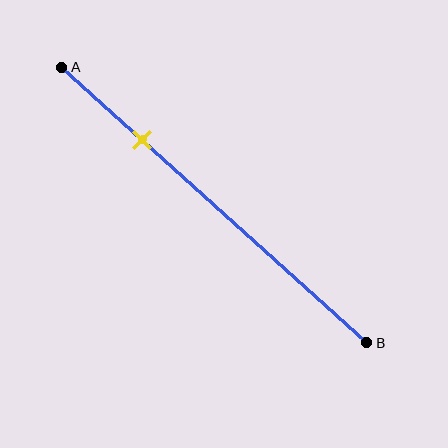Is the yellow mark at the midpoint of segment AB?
No, the mark is at about 25% from A, not at the 50% midpoint.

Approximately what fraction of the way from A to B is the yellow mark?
The yellow mark is approximately 25% of the way from A to B.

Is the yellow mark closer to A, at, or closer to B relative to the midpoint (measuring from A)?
The yellow mark is closer to point A than the midpoint of segment AB.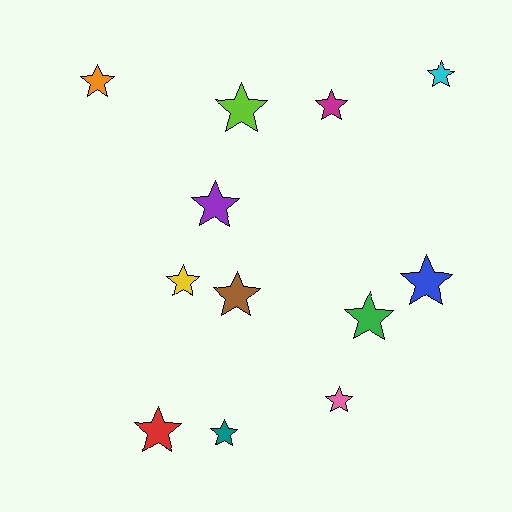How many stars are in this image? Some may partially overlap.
There are 12 stars.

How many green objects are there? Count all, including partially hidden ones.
There is 1 green object.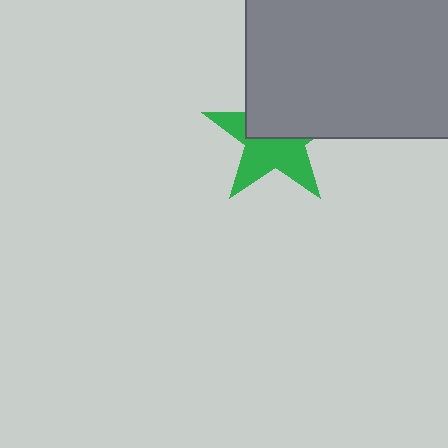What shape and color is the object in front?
The object in front is a gray rectangle.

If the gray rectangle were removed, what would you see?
You would see the complete green star.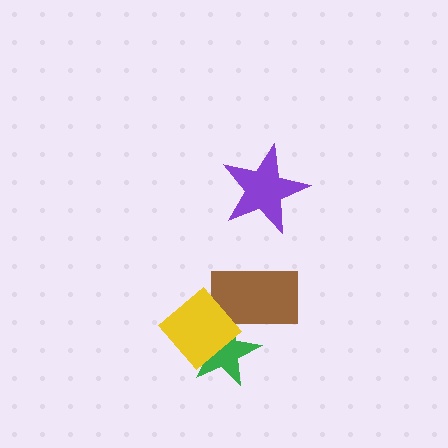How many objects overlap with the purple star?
0 objects overlap with the purple star.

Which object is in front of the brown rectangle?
The yellow diamond is in front of the brown rectangle.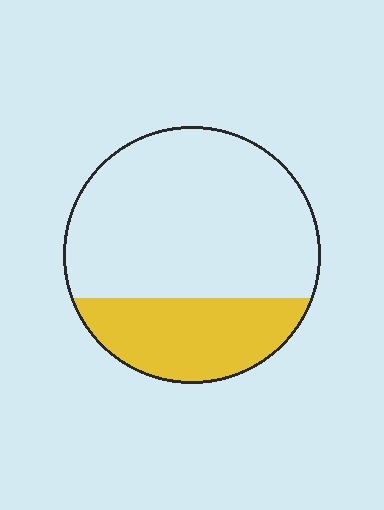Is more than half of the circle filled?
No.